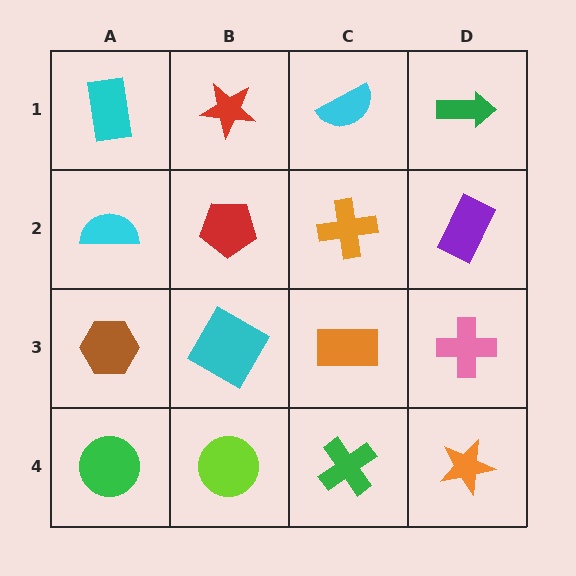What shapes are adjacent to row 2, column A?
A cyan rectangle (row 1, column A), a brown hexagon (row 3, column A), a red pentagon (row 2, column B).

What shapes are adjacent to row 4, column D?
A pink cross (row 3, column D), a green cross (row 4, column C).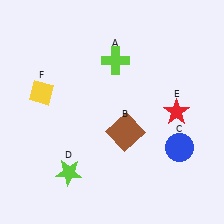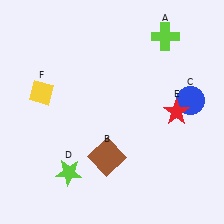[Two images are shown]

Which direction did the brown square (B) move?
The brown square (B) moved down.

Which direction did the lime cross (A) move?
The lime cross (A) moved right.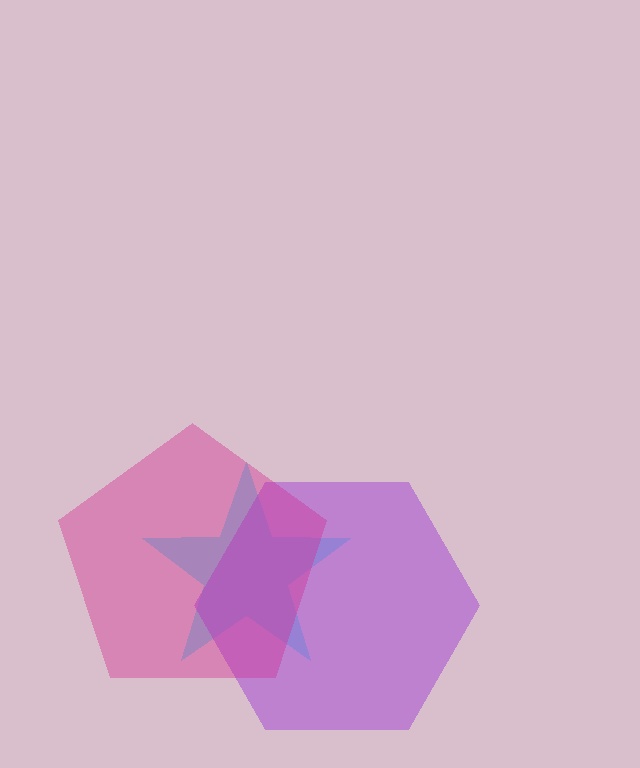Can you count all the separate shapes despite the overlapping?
Yes, there are 3 separate shapes.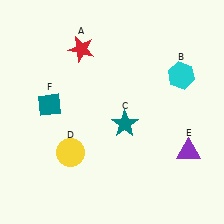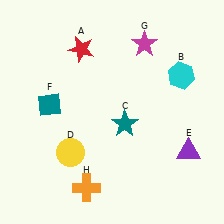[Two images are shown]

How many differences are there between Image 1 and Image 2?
There are 2 differences between the two images.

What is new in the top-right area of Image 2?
A magenta star (G) was added in the top-right area of Image 2.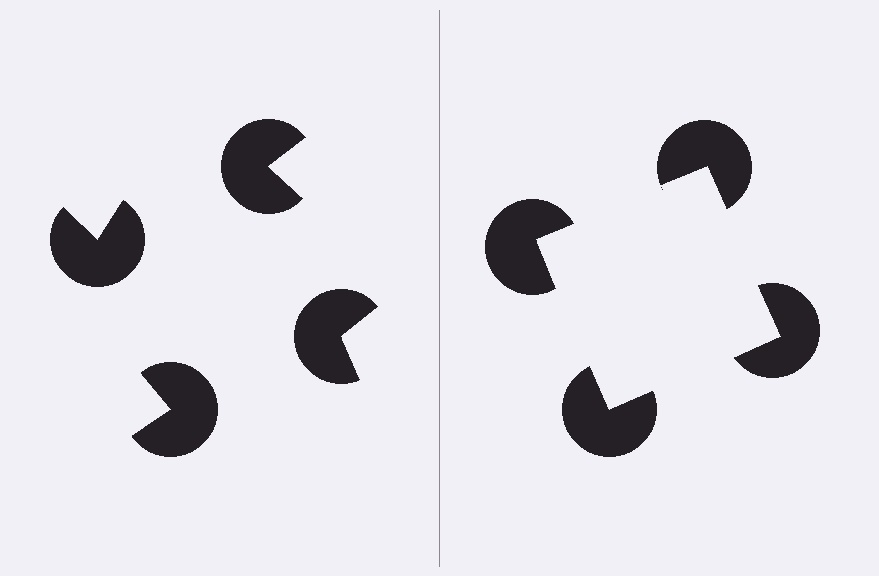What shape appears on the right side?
An illusory square.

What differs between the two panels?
The pac-man discs are positioned identically on both sides; only the wedge orientations differ. On the right they align to a square; on the left they are misaligned.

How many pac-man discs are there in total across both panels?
8 — 4 on each side.